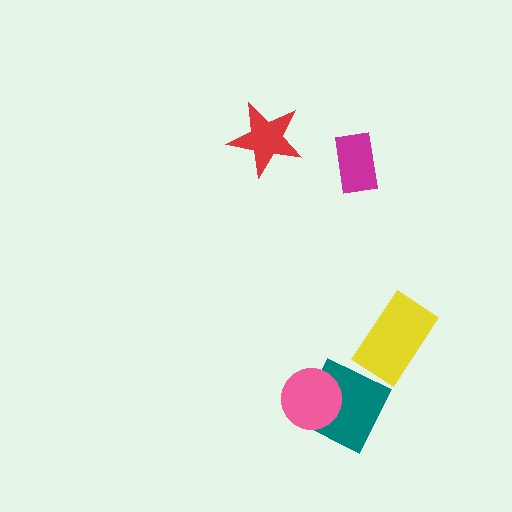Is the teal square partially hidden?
Yes, it is partially covered by another shape.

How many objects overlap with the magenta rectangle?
0 objects overlap with the magenta rectangle.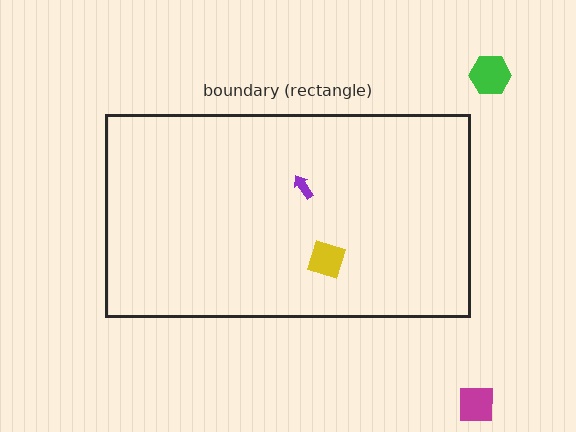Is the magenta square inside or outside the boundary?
Outside.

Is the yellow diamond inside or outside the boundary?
Inside.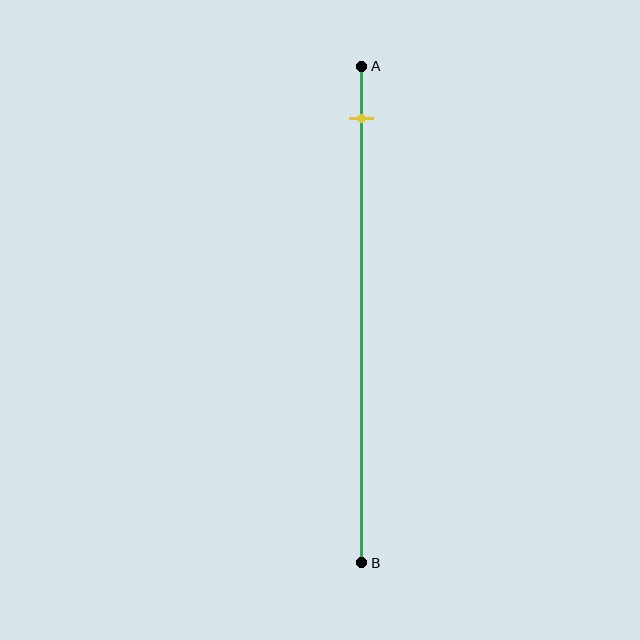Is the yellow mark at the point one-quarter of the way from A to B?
No, the mark is at about 10% from A, not at the 25% one-quarter point.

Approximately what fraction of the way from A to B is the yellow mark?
The yellow mark is approximately 10% of the way from A to B.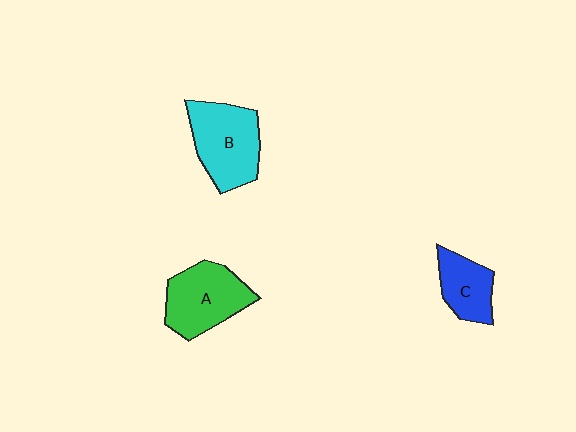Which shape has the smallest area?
Shape C (blue).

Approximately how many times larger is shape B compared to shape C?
Approximately 1.6 times.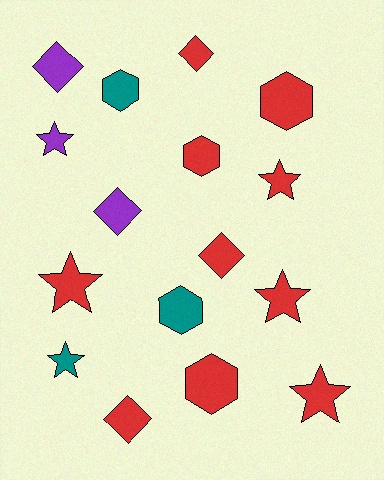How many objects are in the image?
There are 16 objects.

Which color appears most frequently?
Red, with 10 objects.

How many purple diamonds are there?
There are 2 purple diamonds.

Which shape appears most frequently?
Star, with 6 objects.